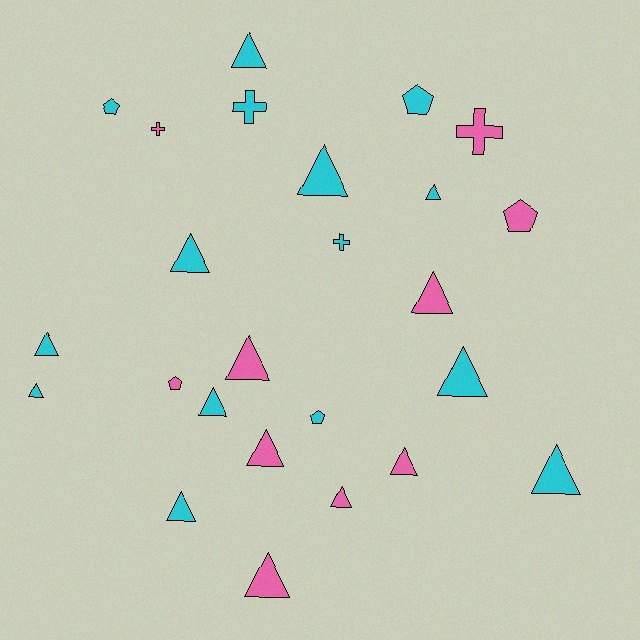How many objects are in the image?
There are 25 objects.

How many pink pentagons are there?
There are 2 pink pentagons.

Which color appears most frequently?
Cyan, with 15 objects.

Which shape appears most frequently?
Triangle, with 16 objects.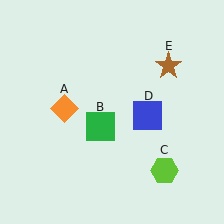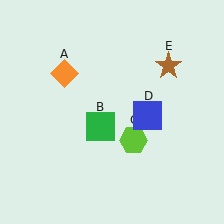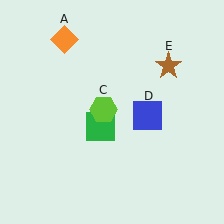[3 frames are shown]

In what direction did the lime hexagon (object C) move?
The lime hexagon (object C) moved up and to the left.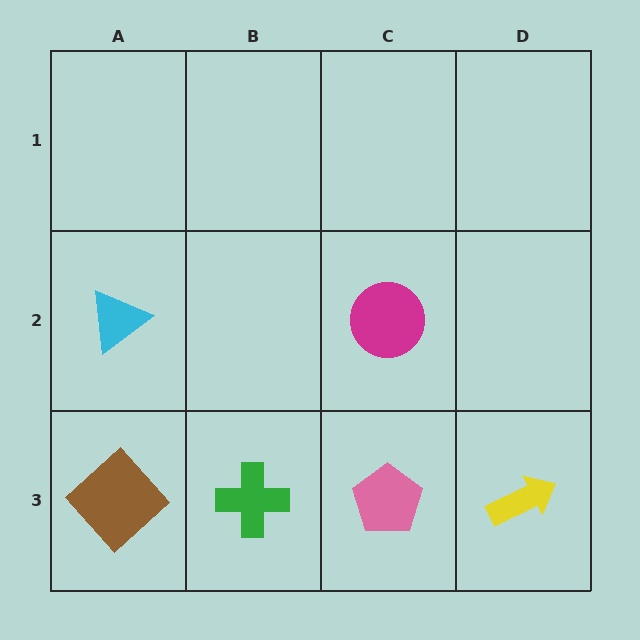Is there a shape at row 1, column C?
No, that cell is empty.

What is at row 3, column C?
A pink pentagon.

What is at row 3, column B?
A green cross.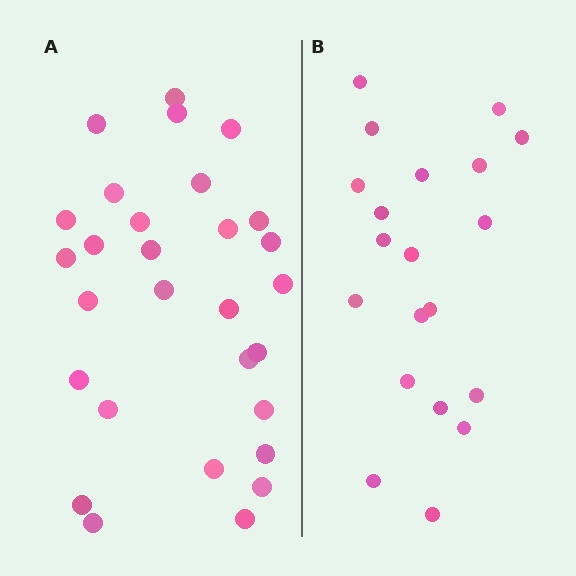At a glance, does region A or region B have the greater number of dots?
Region A (the left region) has more dots.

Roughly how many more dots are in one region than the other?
Region A has roughly 8 or so more dots than region B.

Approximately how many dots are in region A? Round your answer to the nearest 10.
About 30 dots. (The exact count is 29, which rounds to 30.)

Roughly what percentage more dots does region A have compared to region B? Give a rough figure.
About 45% more.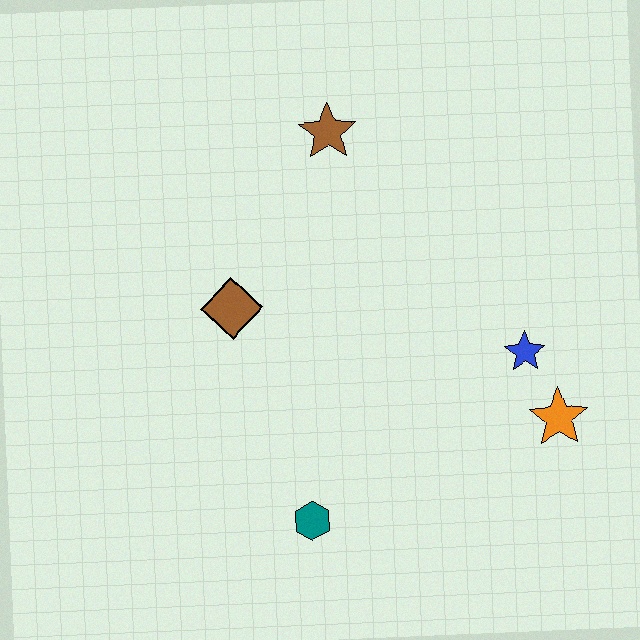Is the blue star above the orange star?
Yes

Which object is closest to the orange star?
The blue star is closest to the orange star.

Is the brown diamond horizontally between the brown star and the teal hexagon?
No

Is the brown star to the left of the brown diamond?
No